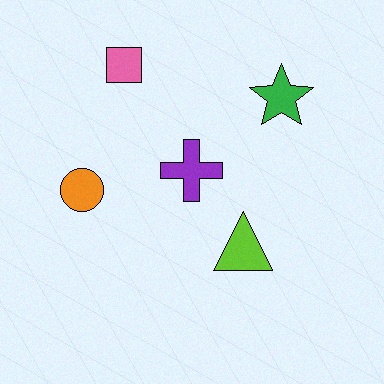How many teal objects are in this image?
There are no teal objects.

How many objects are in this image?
There are 5 objects.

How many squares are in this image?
There is 1 square.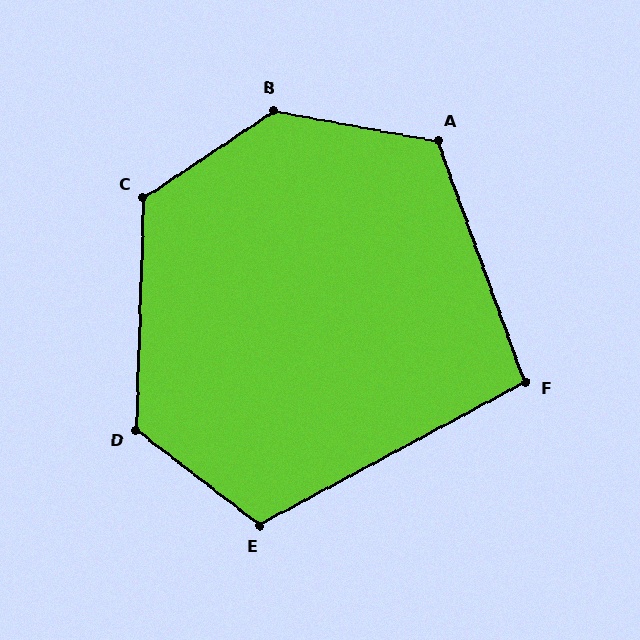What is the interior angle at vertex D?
Approximately 126 degrees (obtuse).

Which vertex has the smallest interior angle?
F, at approximately 98 degrees.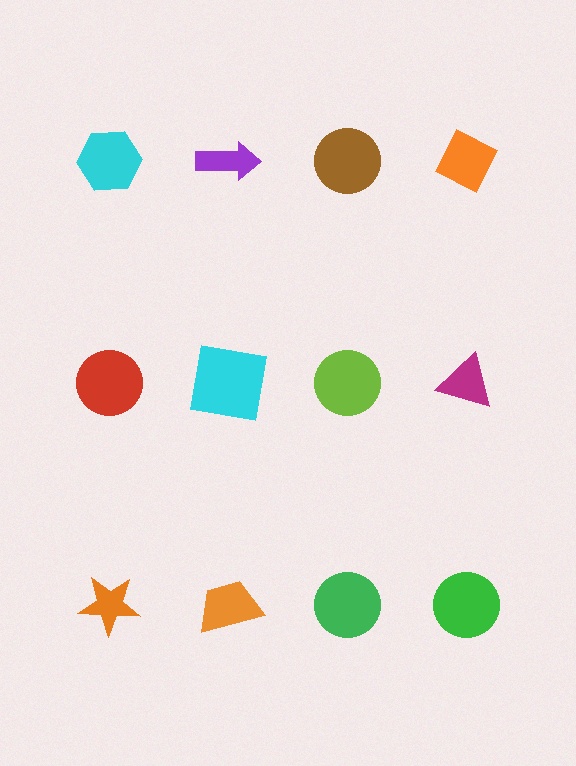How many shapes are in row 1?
4 shapes.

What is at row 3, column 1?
An orange star.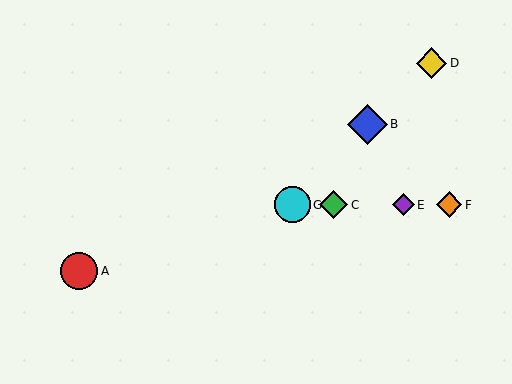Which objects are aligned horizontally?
Objects C, E, F, G are aligned horizontally.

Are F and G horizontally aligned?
Yes, both are at y≈205.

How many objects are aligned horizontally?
4 objects (C, E, F, G) are aligned horizontally.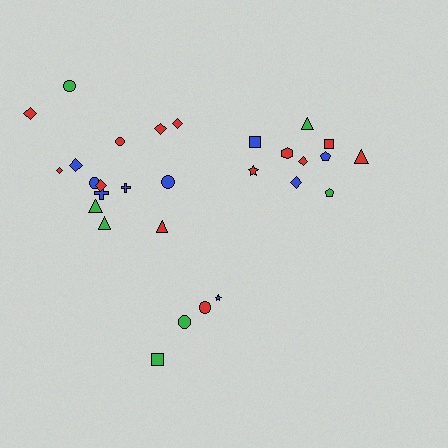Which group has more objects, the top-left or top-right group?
The top-left group.